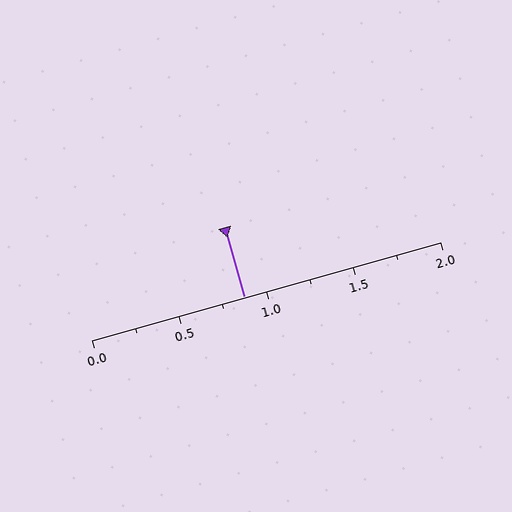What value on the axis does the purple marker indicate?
The marker indicates approximately 0.88.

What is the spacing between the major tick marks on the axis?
The major ticks are spaced 0.5 apart.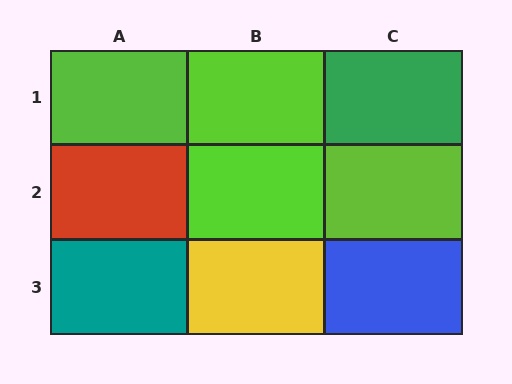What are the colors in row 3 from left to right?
Teal, yellow, blue.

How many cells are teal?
1 cell is teal.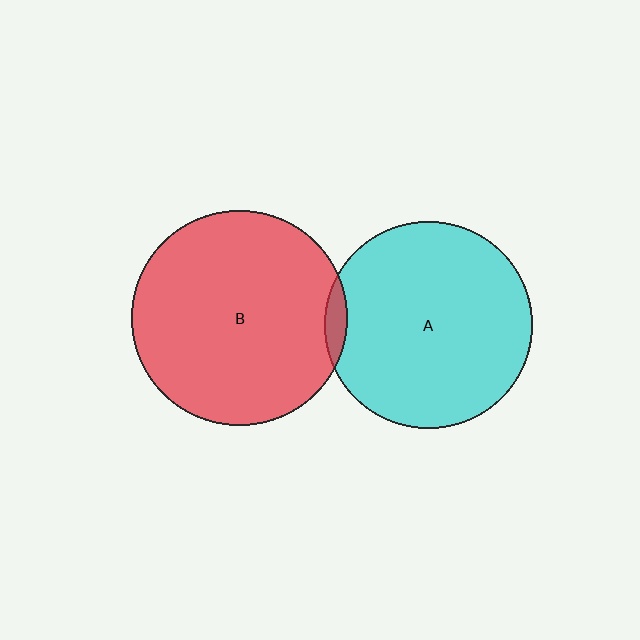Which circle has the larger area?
Circle B (red).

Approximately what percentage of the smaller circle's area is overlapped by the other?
Approximately 5%.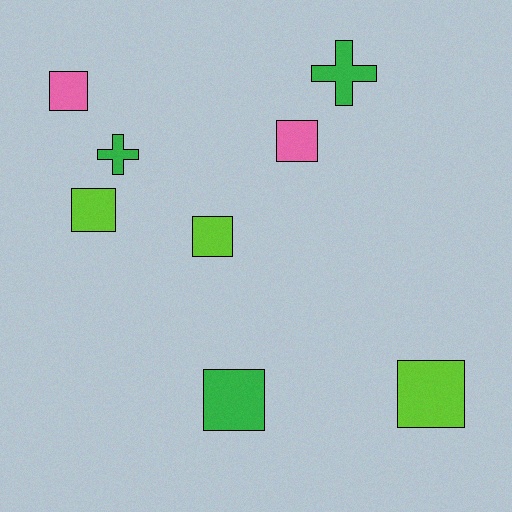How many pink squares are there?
There are 2 pink squares.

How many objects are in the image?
There are 8 objects.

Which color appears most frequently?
Green, with 3 objects.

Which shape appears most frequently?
Square, with 6 objects.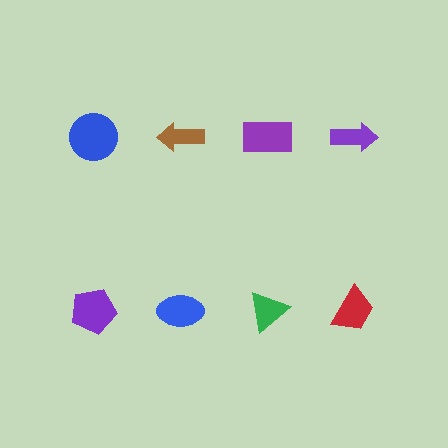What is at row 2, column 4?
A red trapezoid.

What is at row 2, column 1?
A purple pentagon.